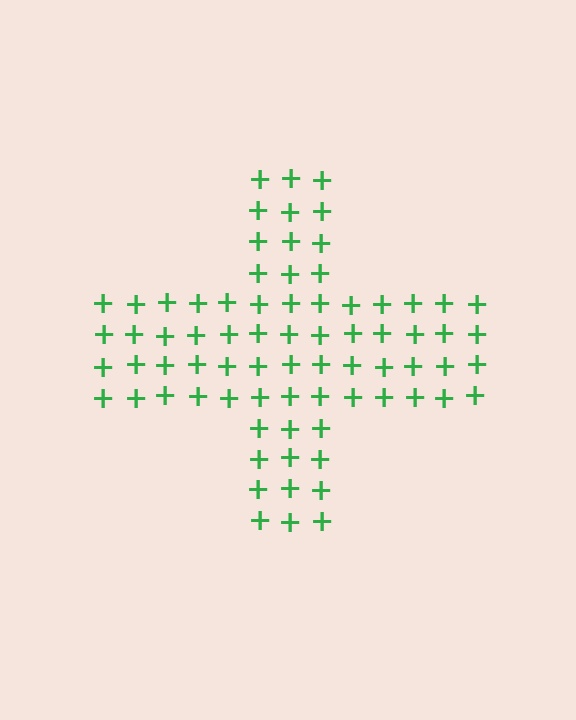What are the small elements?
The small elements are plus signs.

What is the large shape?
The large shape is a cross.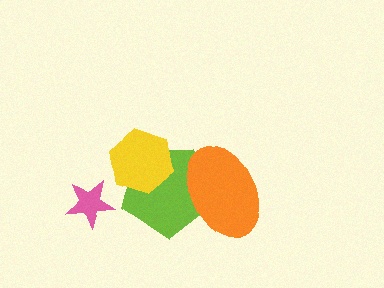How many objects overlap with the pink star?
0 objects overlap with the pink star.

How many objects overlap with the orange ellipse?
1 object overlaps with the orange ellipse.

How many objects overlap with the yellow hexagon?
1 object overlaps with the yellow hexagon.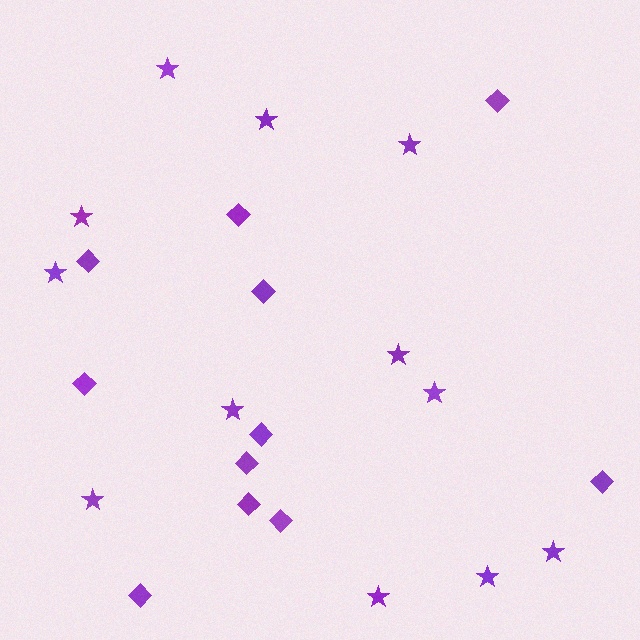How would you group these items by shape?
There are 2 groups: one group of diamonds (11) and one group of stars (12).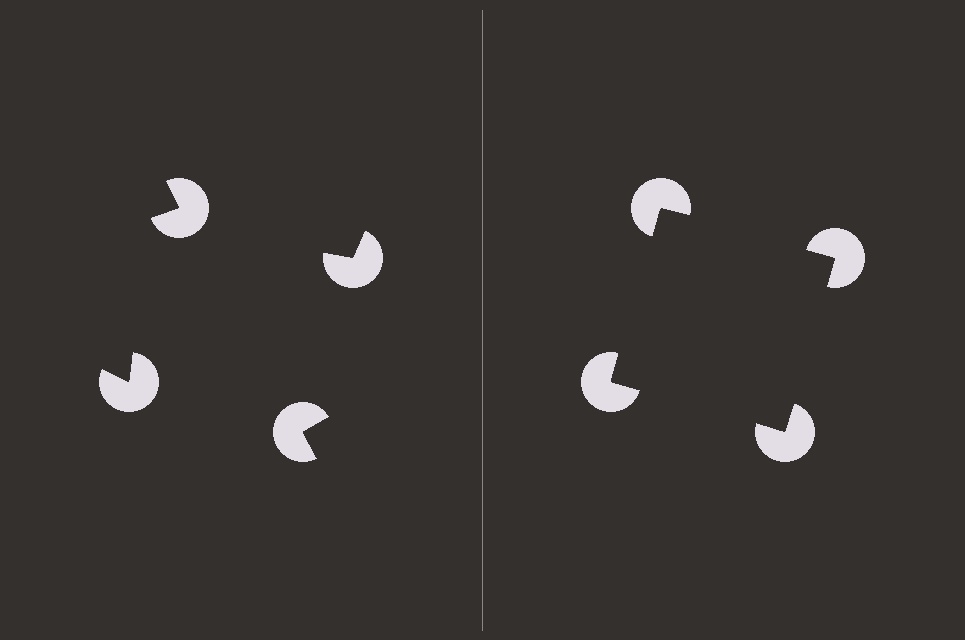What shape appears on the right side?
An illusory square.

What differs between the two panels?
The pac-man discs are positioned identically on both sides; only the wedge orientations differ. On the right they align to a square; on the left they are misaligned.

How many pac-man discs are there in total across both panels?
8 — 4 on each side.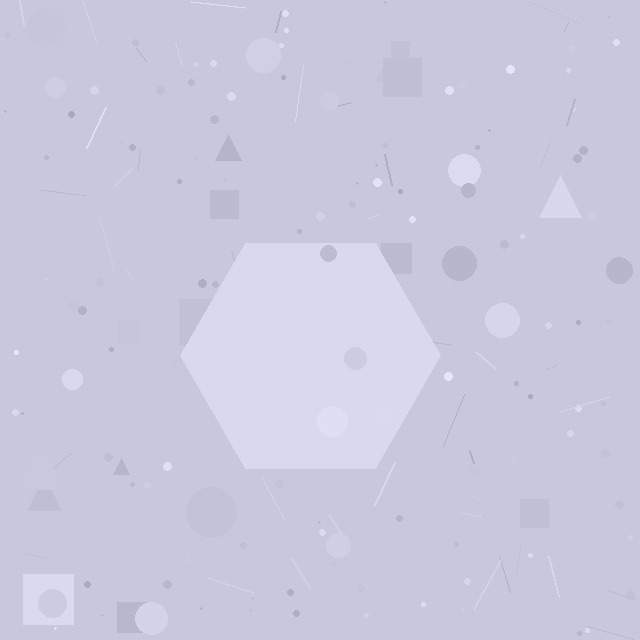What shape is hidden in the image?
A hexagon is hidden in the image.